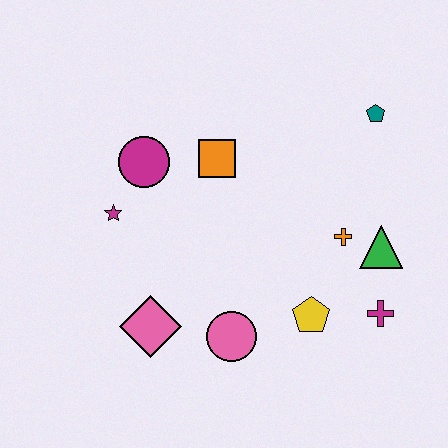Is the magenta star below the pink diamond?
No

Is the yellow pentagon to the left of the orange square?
No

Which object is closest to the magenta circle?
The magenta star is closest to the magenta circle.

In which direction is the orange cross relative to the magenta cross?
The orange cross is above the magenta cross.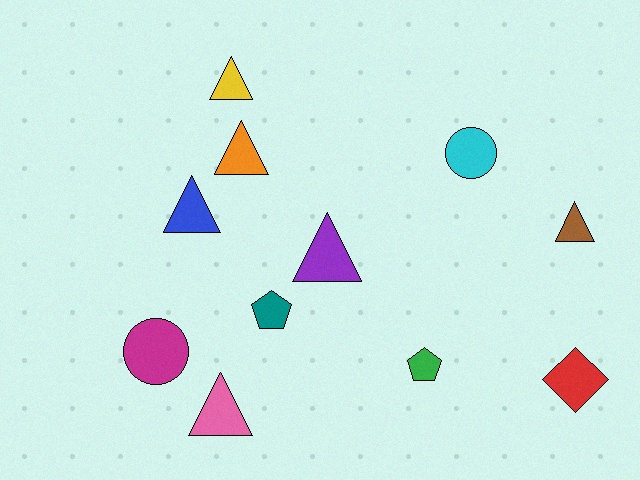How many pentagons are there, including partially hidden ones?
There are 2 pentagons.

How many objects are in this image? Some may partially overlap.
There are 11 objects.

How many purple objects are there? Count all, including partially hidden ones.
There is 1 purple object.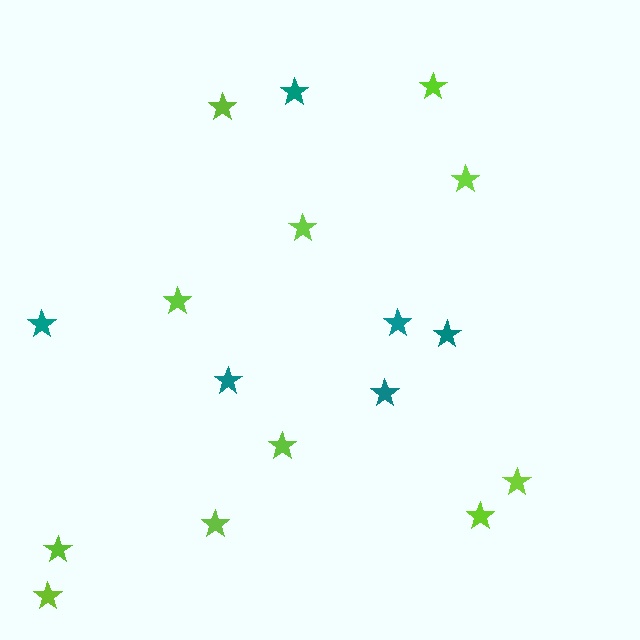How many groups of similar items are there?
There are 2 groups: one group of lime stars (11) and one group of teal stars (6).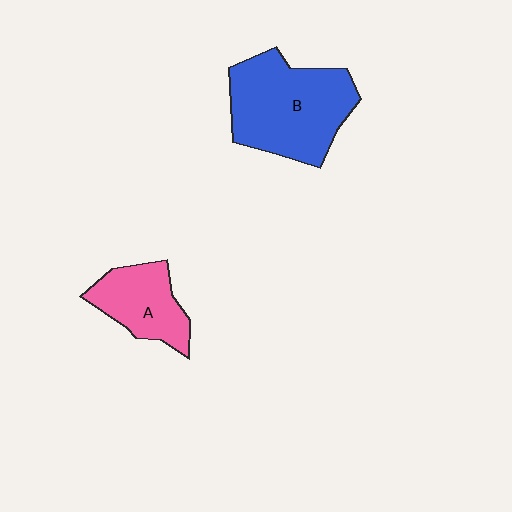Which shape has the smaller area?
Shape A (pink).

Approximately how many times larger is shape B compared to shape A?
Approximately 1.8 times.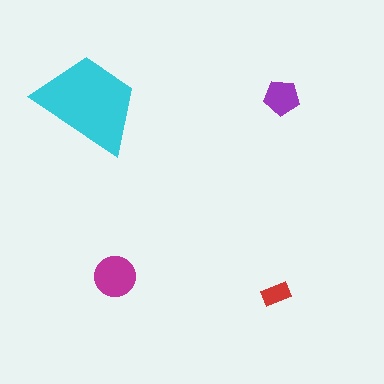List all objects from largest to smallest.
The cyan trapezoid, the magenta circle, the purple pentagon, the red rectangle.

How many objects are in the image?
There are 4 objects in the image.